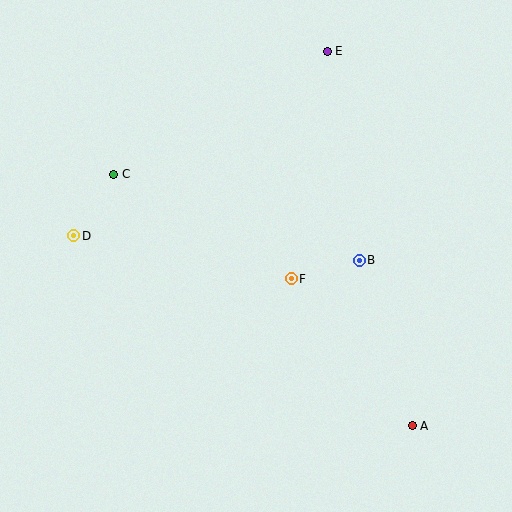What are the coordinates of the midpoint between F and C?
The midpoint between F and C is at (202, 227).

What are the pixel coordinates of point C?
Point C is at (114, 174).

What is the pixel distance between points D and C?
The distance between D and C is 73 pixels.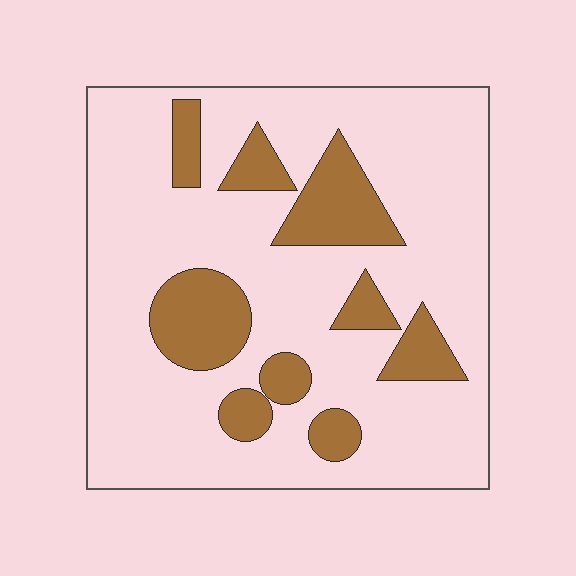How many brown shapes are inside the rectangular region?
9.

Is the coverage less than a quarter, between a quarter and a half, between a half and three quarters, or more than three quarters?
Less than a quarter.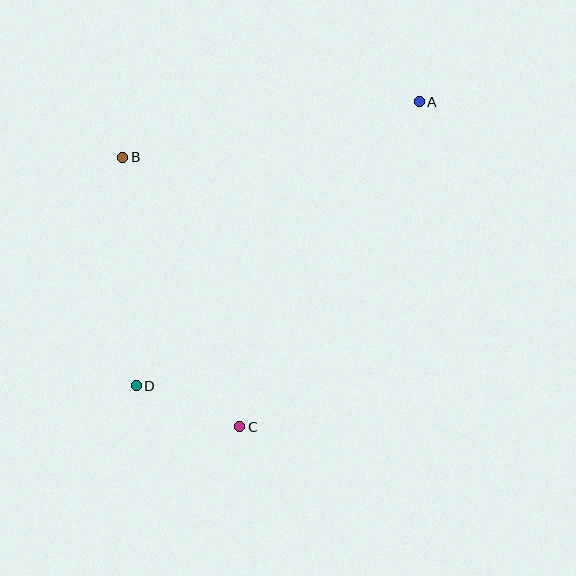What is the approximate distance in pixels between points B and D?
The distance between B and D is approximately 229 pixels.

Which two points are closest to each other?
Points C and D are closest to each other.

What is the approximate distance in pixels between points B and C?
The distance between B and C is approximately 294 pixels.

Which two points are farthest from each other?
Points A and D are farthest from each other.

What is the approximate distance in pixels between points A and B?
The distance between A and B is approximately 301 pixels.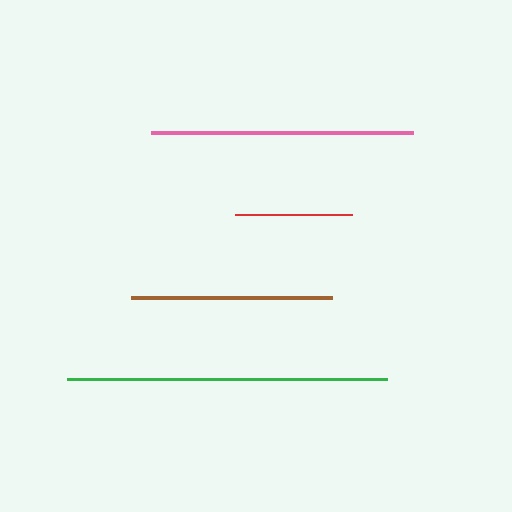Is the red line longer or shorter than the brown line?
The brown line is longer than the red line.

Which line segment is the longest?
The green line is the longest at approximately 320 pixels.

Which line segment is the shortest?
The red line is the shortest at approximately 116 pixels.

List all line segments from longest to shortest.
From longest to shortest: green, pink, brown, red.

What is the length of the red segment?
The red segment is approximately 116 pixels long.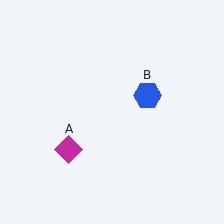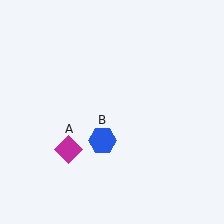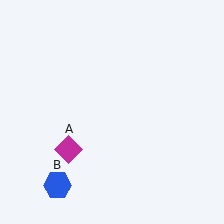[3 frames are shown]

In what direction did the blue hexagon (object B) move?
The blue hexagon (object B) moved down and to the left.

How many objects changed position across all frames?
1 object changed position: blue hexagon (object B).